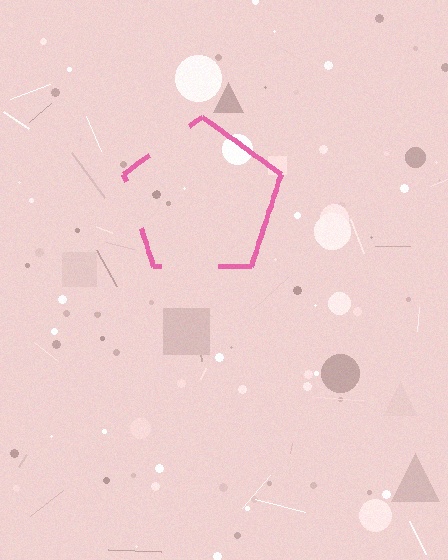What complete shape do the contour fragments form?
The contour fragments form a pentagon.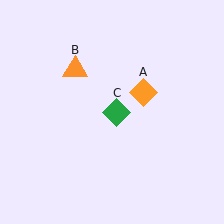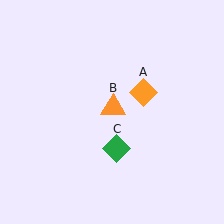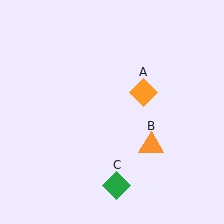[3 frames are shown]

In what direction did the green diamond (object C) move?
The green diamond (object C) moved down.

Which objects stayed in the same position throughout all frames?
Orange diamond (object A) remained stationary.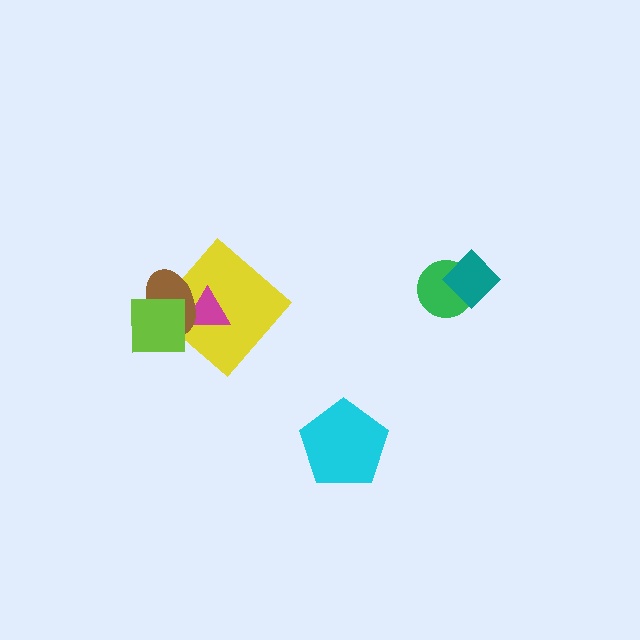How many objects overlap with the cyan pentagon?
0 objects overlap with the cyan pentagon.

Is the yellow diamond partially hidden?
Yes, it is partially covered by another shape.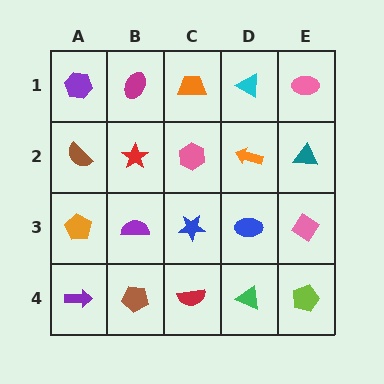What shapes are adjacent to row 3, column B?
A red star (row 2, column B), a brown pentagon (row 4, column B), an orange pentagon (row 3, column A), a blue star (row 3, column C).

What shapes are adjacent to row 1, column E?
A teal triangle (row 2, column E), a cyan triangle (row 1, column D).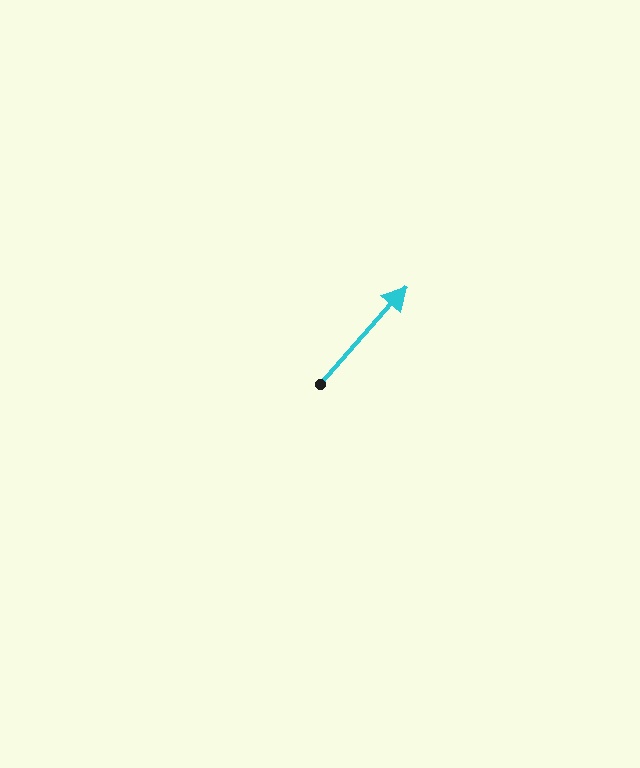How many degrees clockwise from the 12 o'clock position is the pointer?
Approximately 41 degrees.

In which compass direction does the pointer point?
Northeast.